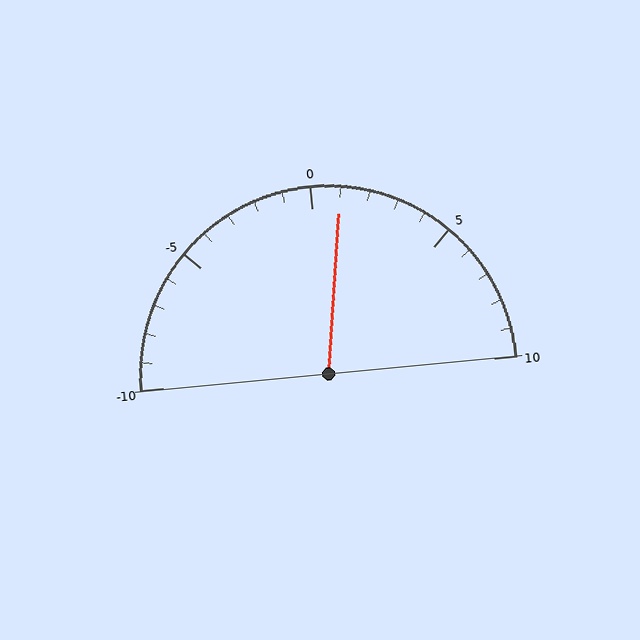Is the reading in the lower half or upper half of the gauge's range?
The reading is in the upper half of the range (-10 to 10).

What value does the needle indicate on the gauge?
The needle indicates approximately 1.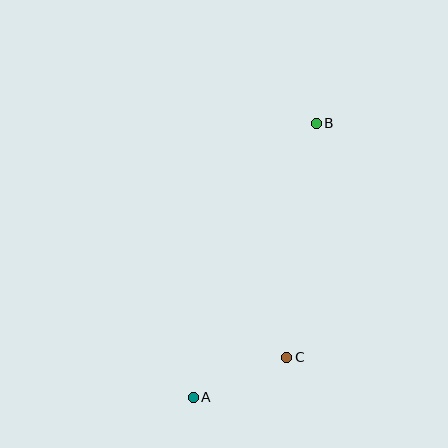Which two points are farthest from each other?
Points A and B are farthest from each other.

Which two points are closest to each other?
Points A and C are closest to each other.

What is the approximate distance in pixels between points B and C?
The distance between B and C is approximately 236 pixels.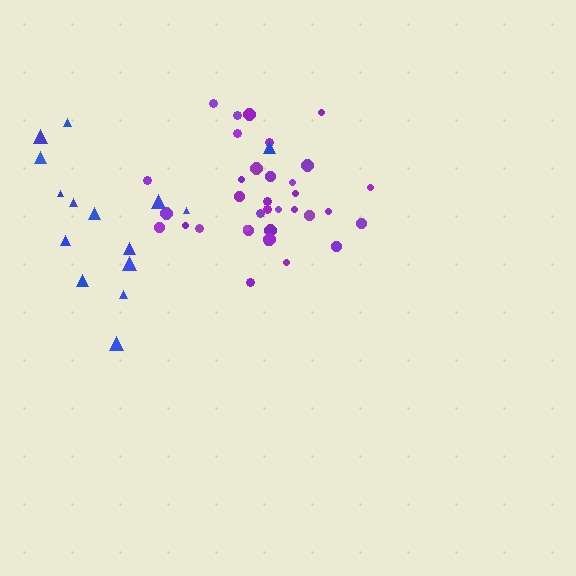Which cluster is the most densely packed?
Purple.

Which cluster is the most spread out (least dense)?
Blue.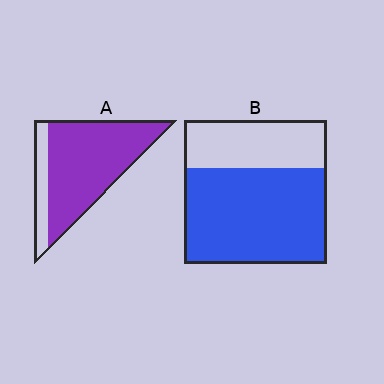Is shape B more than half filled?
Yes.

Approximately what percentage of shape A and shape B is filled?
A is approximately 80% and B is approximately 65%.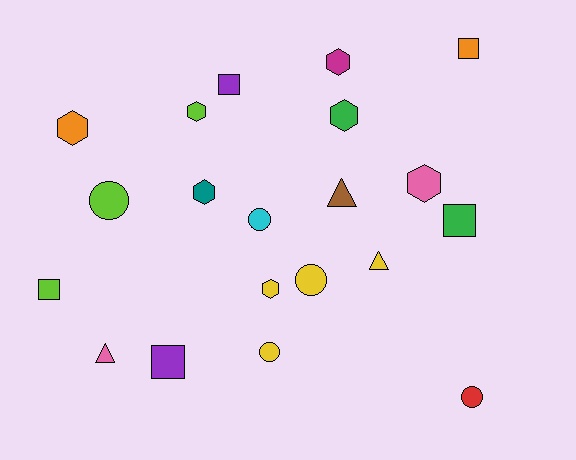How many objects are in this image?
There are 20 objects.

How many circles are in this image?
There are 5 circles.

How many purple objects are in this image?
There are 2 purple objects.